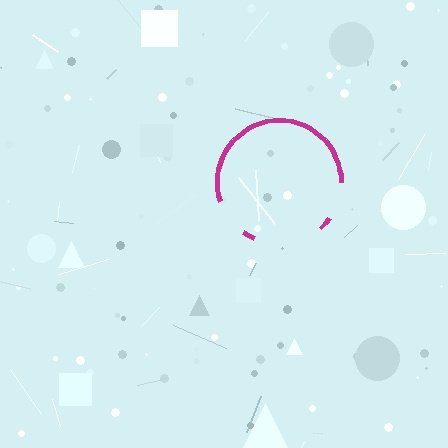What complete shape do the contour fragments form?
The contour fragments form a circle.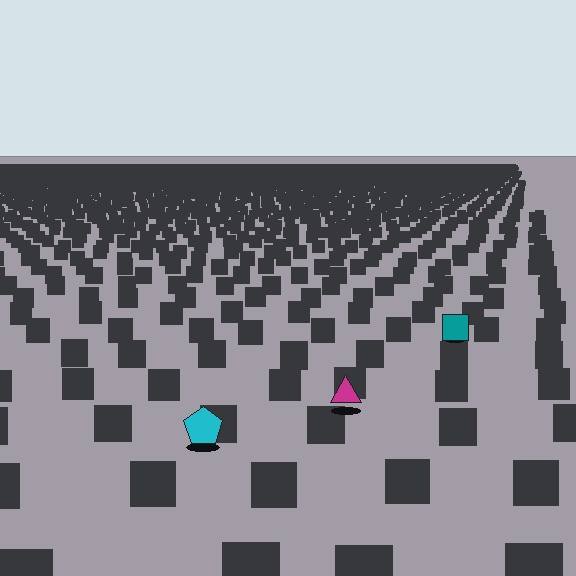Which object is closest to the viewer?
The cyan pentagon is closest. The texture marks near it are larger and more spread out.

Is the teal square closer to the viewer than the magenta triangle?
No. The magenta triangle is closer — you can tell from the texture gradient: the ground texture is coarser near it.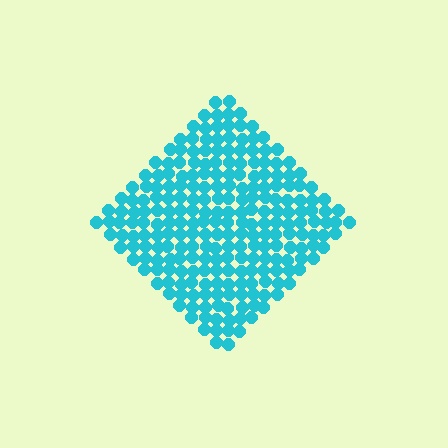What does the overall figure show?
The overall figure shows a diamond.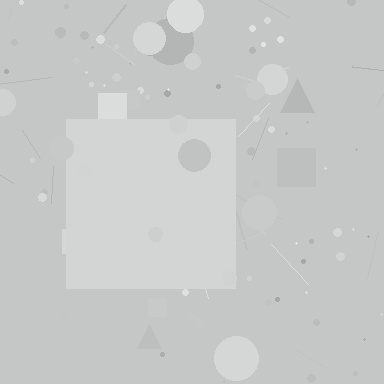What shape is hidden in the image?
A square is hidden in the image.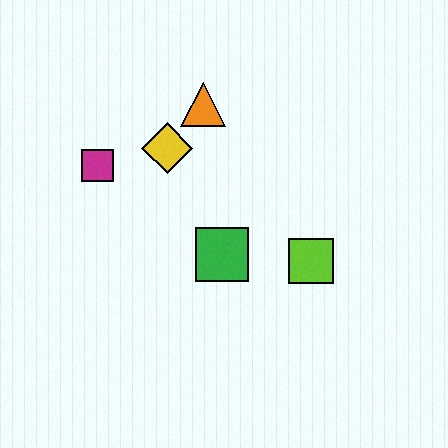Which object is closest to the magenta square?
The yellow diamond is closest to the magenta square.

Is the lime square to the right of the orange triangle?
Yes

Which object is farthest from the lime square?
The magenta square is farthest from the lime square.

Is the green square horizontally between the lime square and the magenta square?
Yes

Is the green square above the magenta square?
No